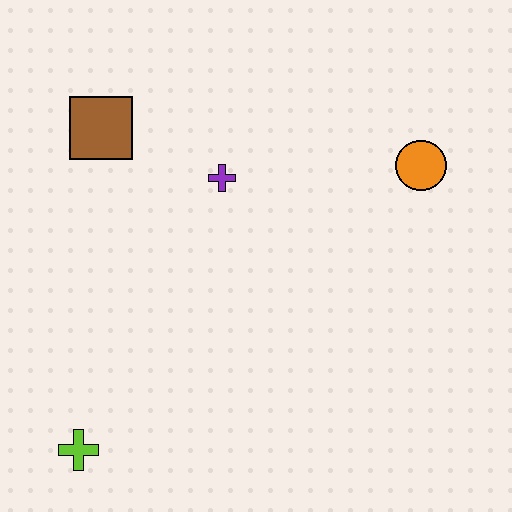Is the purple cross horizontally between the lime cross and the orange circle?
Yes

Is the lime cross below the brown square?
Yes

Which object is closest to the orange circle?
The purple cross is closest to the orange circle.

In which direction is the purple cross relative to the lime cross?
The purple cross is above the lime cross.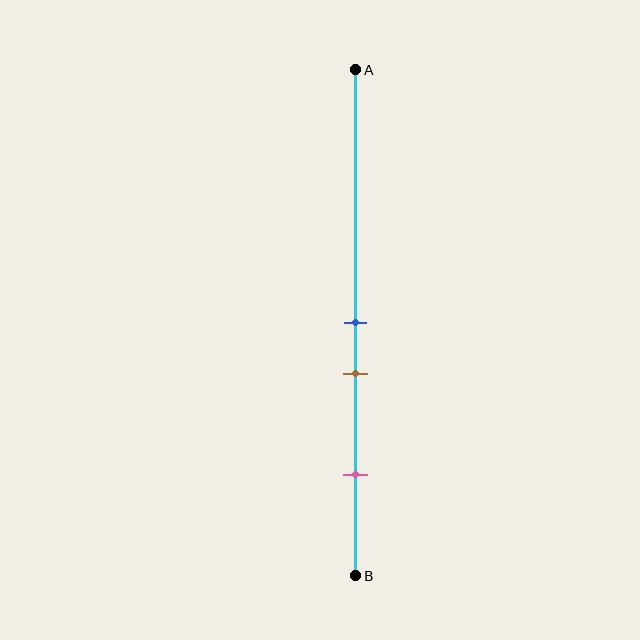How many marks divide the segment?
There are 3 marks dividing the segment.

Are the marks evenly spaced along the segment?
No, the marks are not evenly spaced.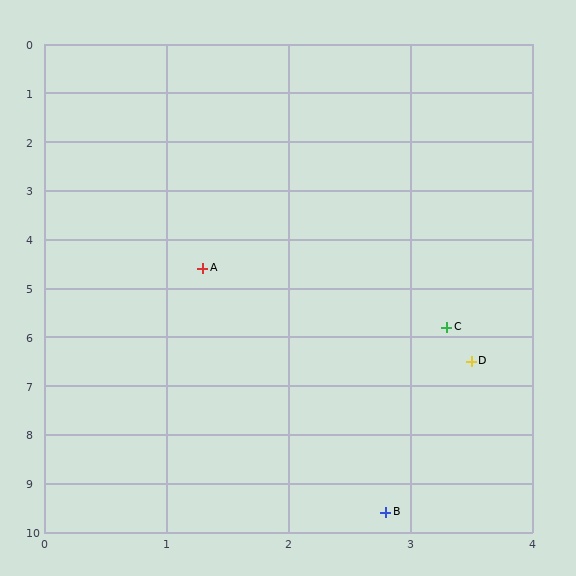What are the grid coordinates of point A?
Point A is at approximately (1.3, 4.6).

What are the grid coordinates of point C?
Point C is at approximately (3.3, 5.8).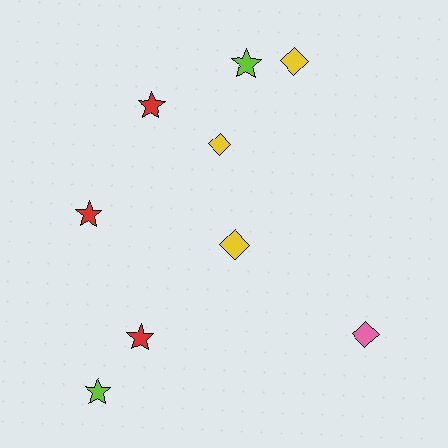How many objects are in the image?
There are 9 objects.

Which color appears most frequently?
Red, with 3 objects.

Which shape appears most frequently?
Star, with 5 objects.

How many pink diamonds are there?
There is 1 pink diamond.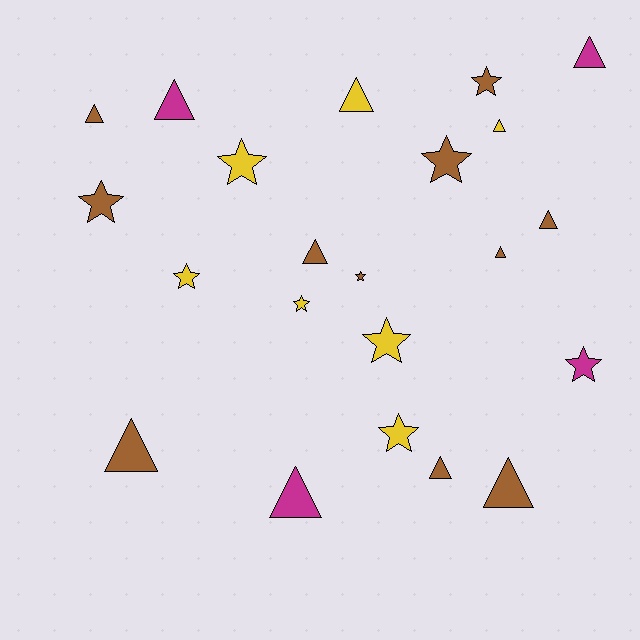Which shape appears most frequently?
Triangle, with 12 objects.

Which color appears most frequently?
Brown, with 11 objects.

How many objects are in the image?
There are 22 objects.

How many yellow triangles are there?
There are 2 yellow triangles.